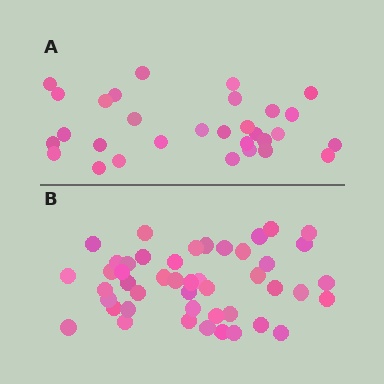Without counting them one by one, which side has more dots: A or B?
Region B (the bottom region) has more dots.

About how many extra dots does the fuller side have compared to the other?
Region B has approximately 15 more dots than region A.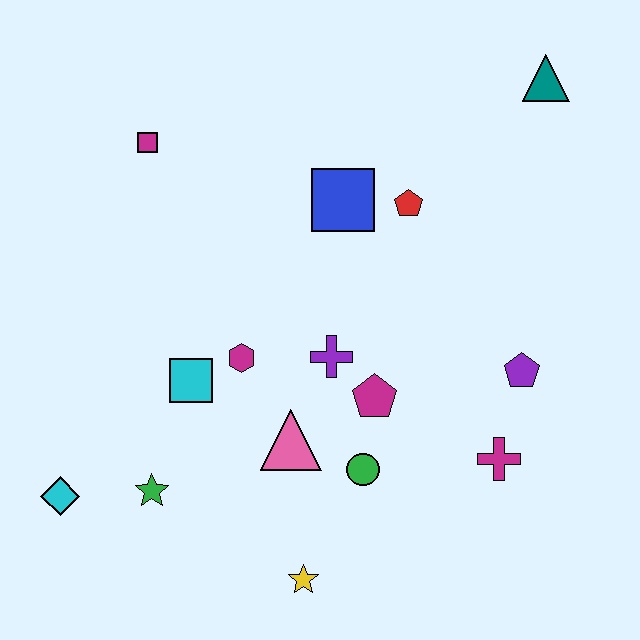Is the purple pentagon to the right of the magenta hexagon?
Yes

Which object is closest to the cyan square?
The magenta hexagon is closest to the cyan square.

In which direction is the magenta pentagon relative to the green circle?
The magenta pentagon is above the green circle.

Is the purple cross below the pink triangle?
No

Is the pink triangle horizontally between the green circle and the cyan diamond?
Yes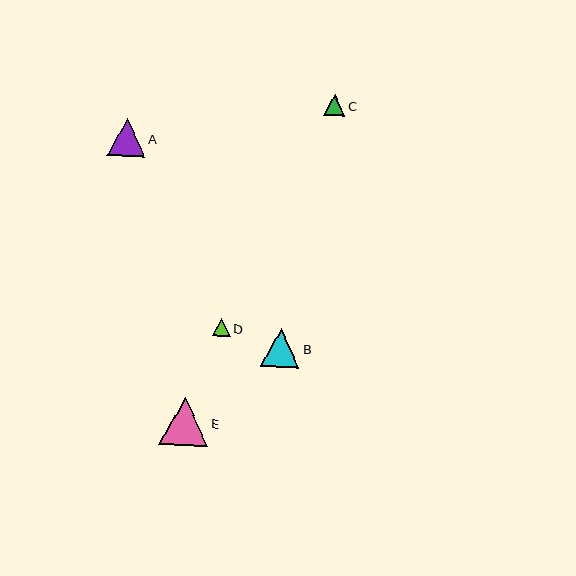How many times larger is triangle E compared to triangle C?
Triangle E is approximately 2.3 times the size of triangle C.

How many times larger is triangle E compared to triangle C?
Triangle E is approximately 2.3 times the size of triangle C.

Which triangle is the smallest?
Triangle D is the smallest with a size of approximately 18 pixels.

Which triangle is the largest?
Triangle E is the largest with a size of approximately 48 pixels.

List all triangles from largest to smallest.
From largest to smallest: E, B, A, C, D.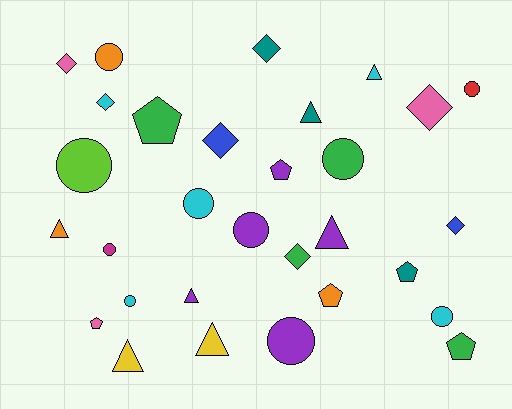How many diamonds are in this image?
There are 7 diamonds.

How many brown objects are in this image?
There are no brown objects.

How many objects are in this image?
There are 30 objects.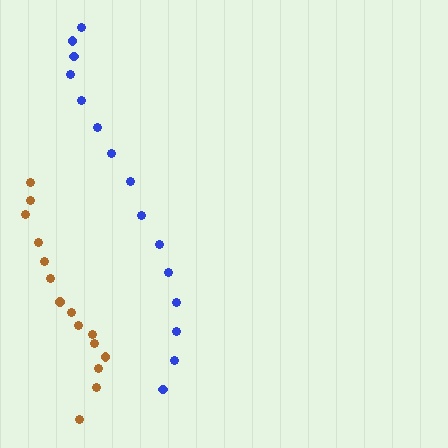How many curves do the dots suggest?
There are 2 distinct paths.